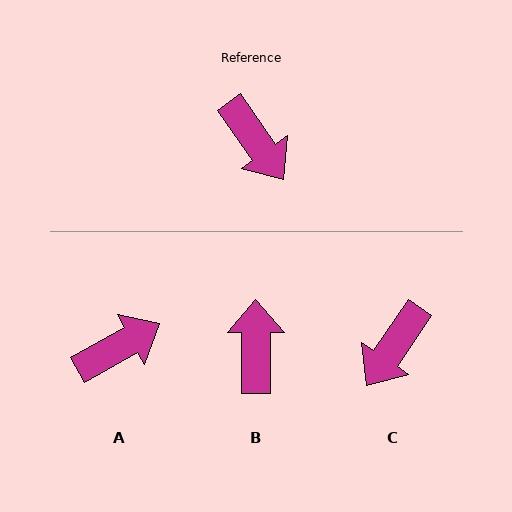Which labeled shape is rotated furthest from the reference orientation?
B, about 145 degrees away.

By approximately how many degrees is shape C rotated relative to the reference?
Approximately 69 degrees clockwise.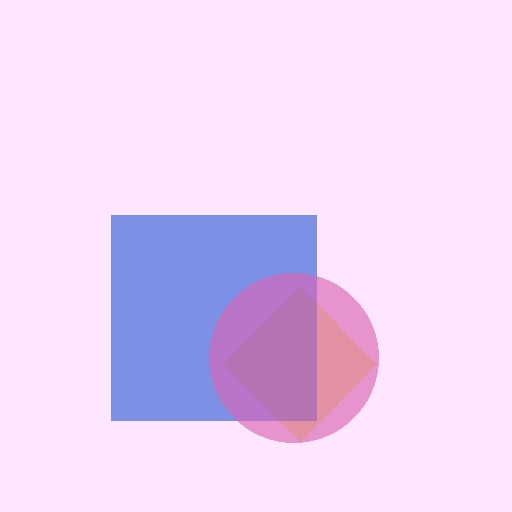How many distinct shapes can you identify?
There are 3 distinct shapes: a yellow diamond, a blue square, a pink circle.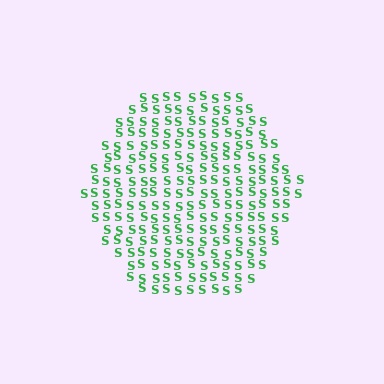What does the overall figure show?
The overall figure shows a hexagon.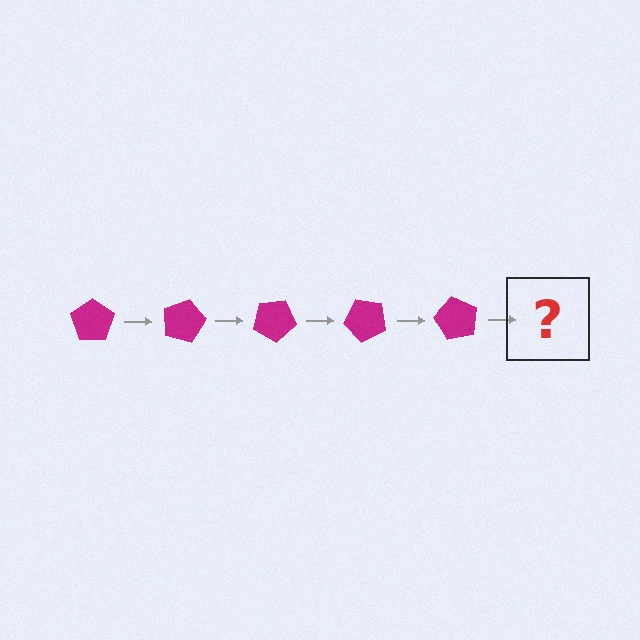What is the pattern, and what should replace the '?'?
The pattern is that the pentagon rotates 15 degrees each step. The '?' should be a magenta pentagon rotated 75 degrees.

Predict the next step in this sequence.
The next step is a magenta pentagon rotated 75 degrees.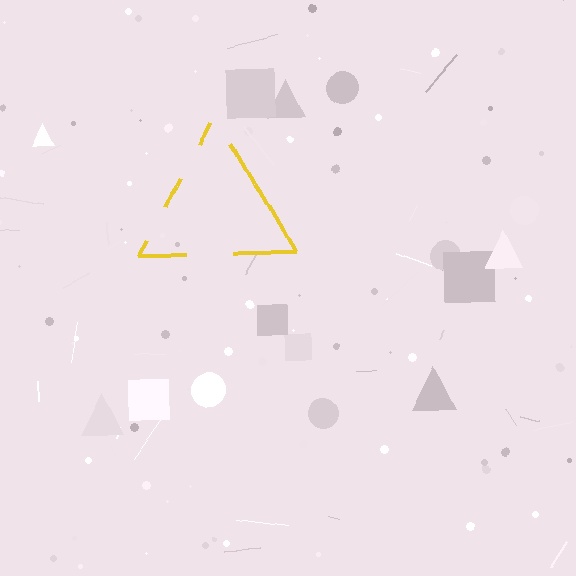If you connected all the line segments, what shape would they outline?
They would outline a triangle.